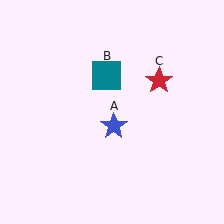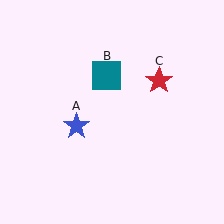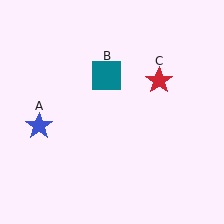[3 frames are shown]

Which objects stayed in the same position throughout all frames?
Teal square (object B) and red star (object C) remained stationary.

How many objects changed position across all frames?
1 object changed position: blue star (object A).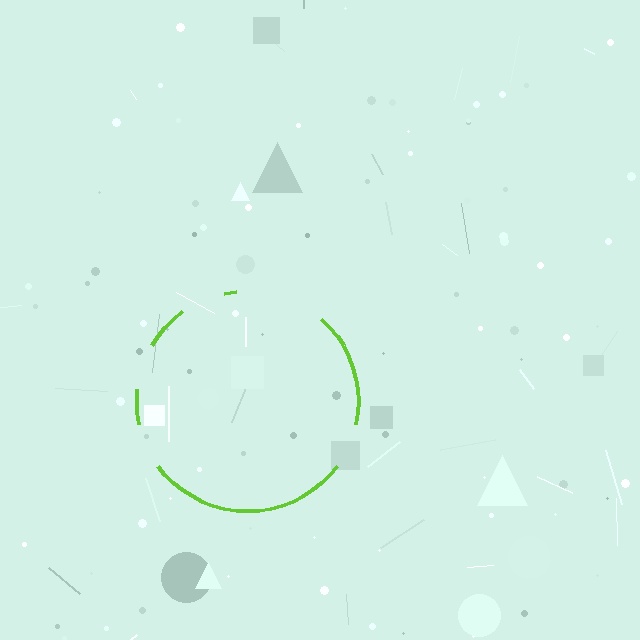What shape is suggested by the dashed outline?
The dashed outline suggests a circle.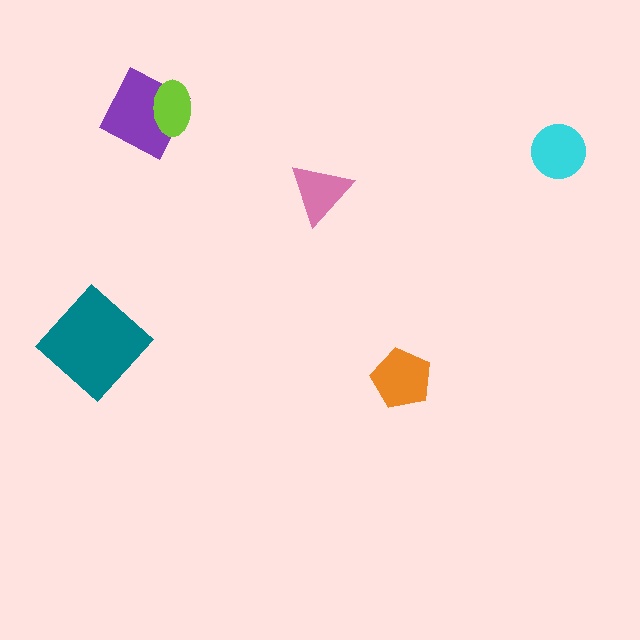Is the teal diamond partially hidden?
No, no other shape covers it.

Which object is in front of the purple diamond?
The lime ellipse is in front of the purple diamond.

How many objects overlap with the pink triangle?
0 objects overlap with the pink triangle.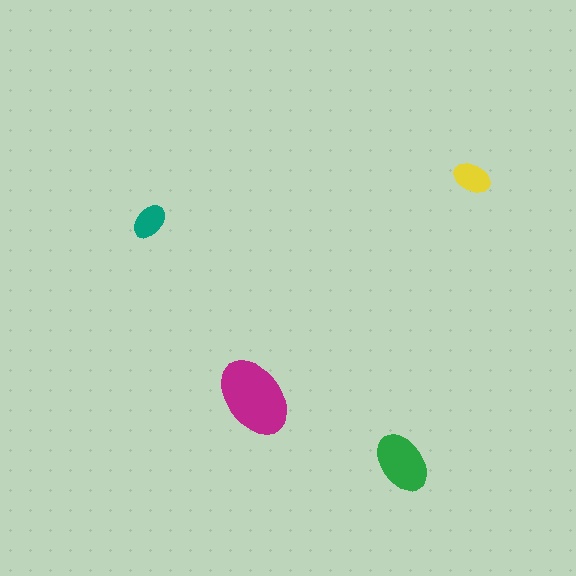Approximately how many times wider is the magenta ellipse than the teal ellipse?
About 2 times wider.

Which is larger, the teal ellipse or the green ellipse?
The green one.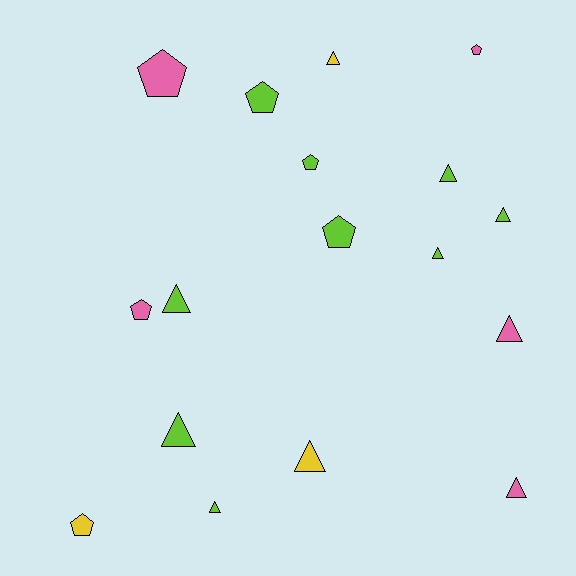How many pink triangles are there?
There are 2 pink triangles.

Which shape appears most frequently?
Triangle, with 10 objects.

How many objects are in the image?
There are 17 objects.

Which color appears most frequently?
Lime, with 9 objects.